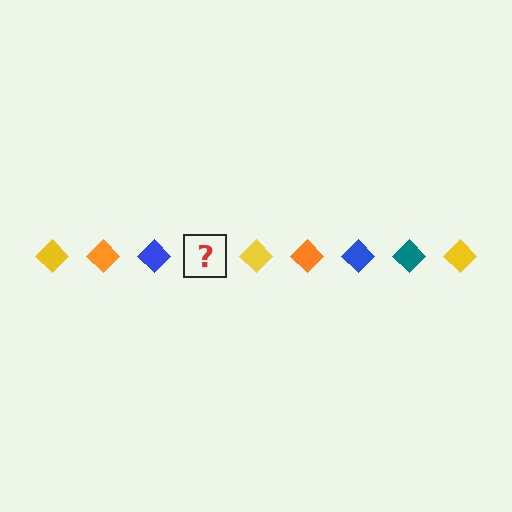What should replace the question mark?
The question mark should be replaced with a teal diamond.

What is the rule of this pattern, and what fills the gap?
The rule is that the pattern cycles through yellow, orange, blue, teal diamonds. The gap should be filled with a teal diamond.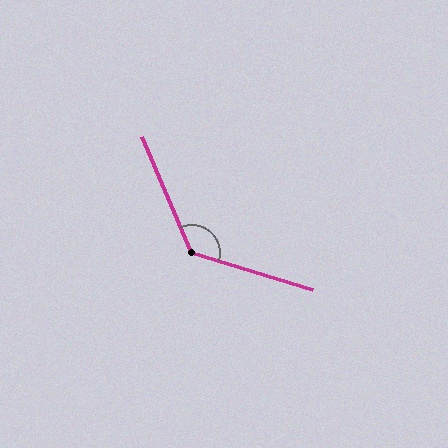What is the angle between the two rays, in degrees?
Approximately 130 degrees.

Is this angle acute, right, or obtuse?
It is obtuse.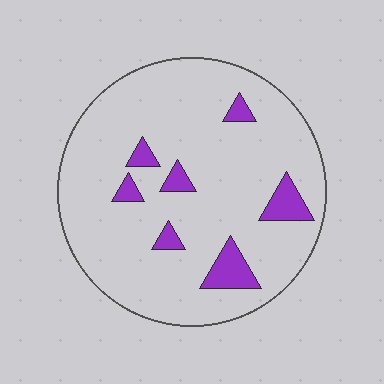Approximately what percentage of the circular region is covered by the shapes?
Approximately 10%.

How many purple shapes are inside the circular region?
7.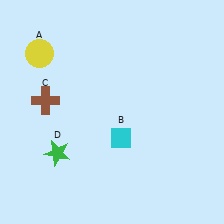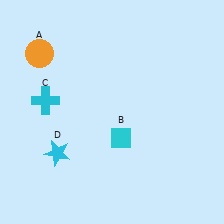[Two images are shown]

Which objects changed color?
A changed from yellow to orange. C changed from brown to cyan. D changed from green to cyan.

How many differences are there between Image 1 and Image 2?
There are 3 differences between the two images.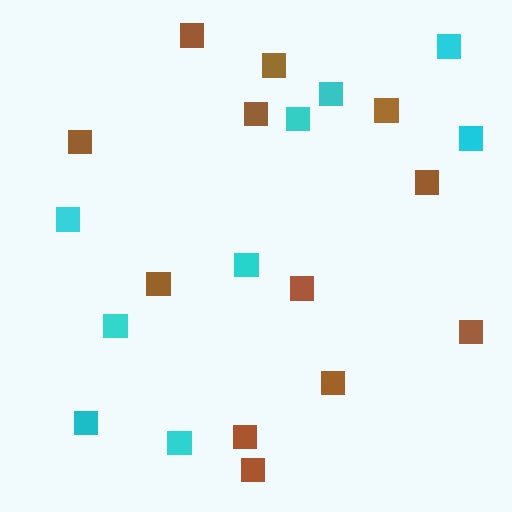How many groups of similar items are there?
There are 2 groups: one group of brown squares (12) and one group of cyan squares (9).